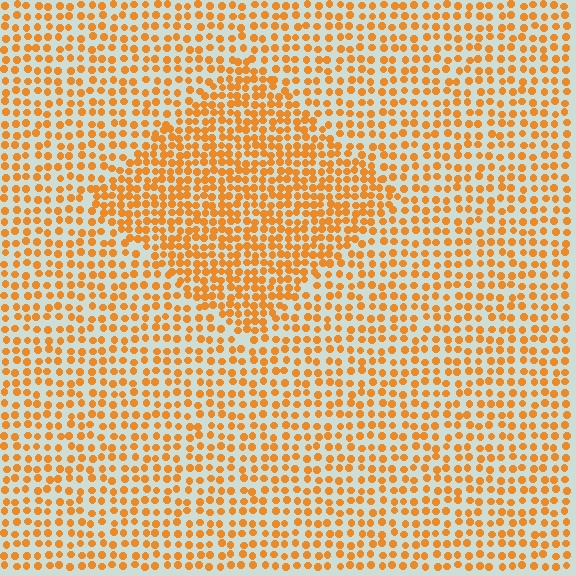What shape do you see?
I see a diamond.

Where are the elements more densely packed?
The elements are more densely packed inside the diamond boundary.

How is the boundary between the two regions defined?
The boundary is defined by a change in element density (approximately 1.7x ratio). All elements are the same color, size, and shape.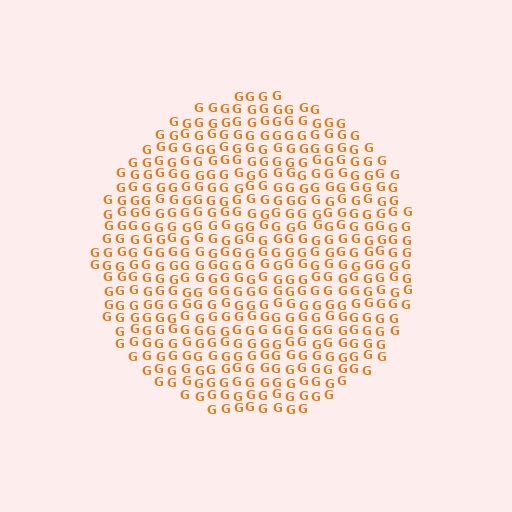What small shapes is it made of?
It is made of small letter G's.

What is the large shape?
The large shape is a circle.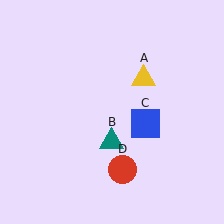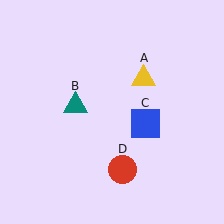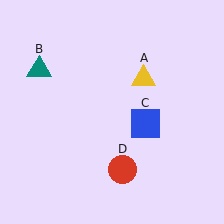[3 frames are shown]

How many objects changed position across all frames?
1 object changed position: teal triangle (object B).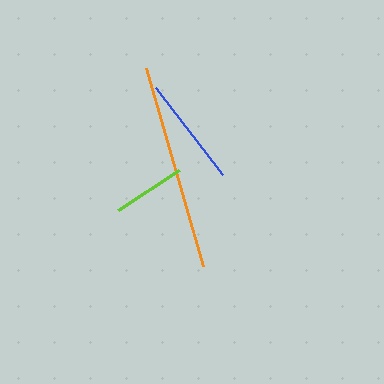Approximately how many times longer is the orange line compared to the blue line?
The orange line is approximately 1.9 times the length of the blue line.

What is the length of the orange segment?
The orange segment is approximately 206 pixels long.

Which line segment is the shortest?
The lime line is the shortest at approximately 73 pixels.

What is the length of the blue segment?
The blue segment is approximately 110 pixels long.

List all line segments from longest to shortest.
From longest to shortest: orange, blue, lime.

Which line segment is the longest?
The orange line is the longest at approximately 206 pixels.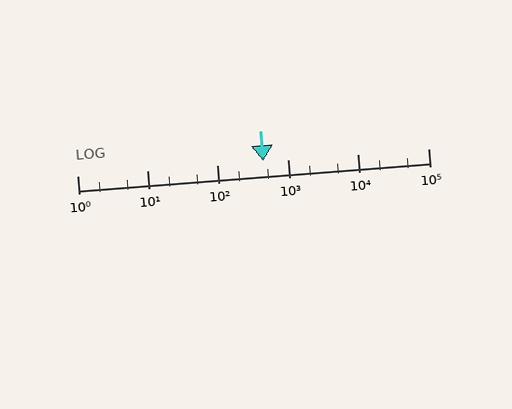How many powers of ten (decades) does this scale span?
The scale spans 5 decades, from 1 to 100000.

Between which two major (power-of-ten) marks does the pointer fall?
The pointer is between 100 and 1000.